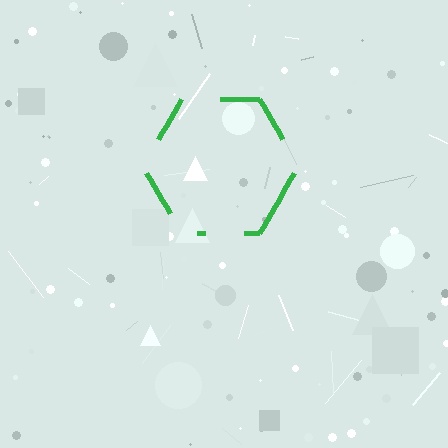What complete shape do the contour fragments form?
The contour fragments form a hexagon.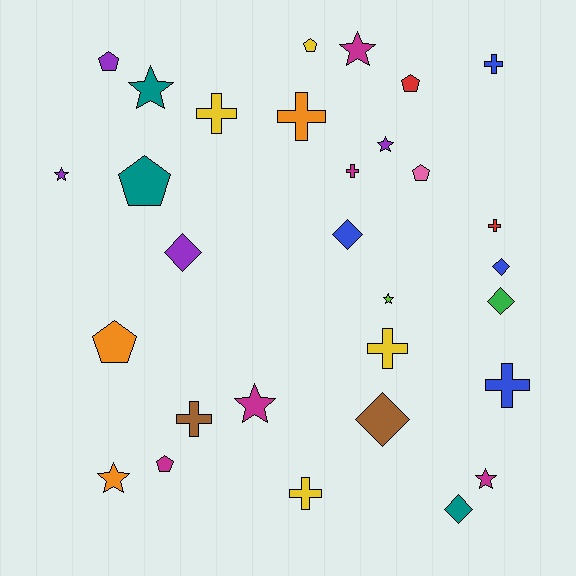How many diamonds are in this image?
There are 6 diamonds.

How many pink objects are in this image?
There is 1 pink object.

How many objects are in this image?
There are 30 objects.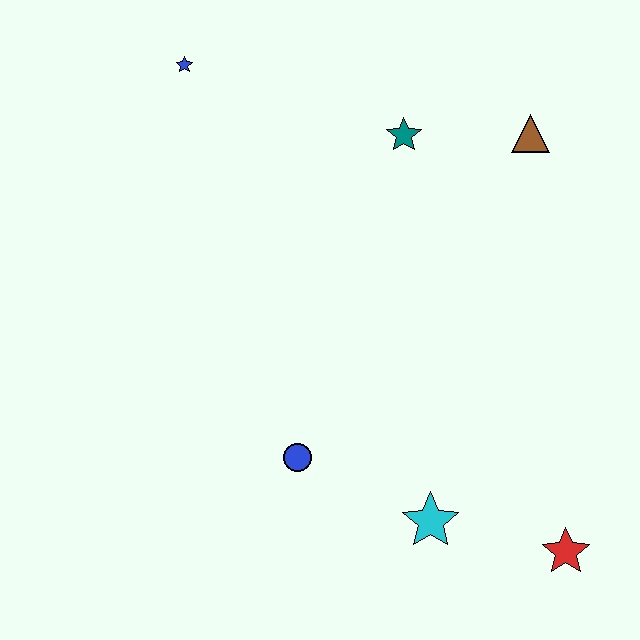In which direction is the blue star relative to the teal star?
The blue star is to the left of the teal star.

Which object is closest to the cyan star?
The red star is closest to the cyan star.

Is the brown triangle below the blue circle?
No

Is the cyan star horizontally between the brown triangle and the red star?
No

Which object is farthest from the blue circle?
The blue star is farthest from the blue circle.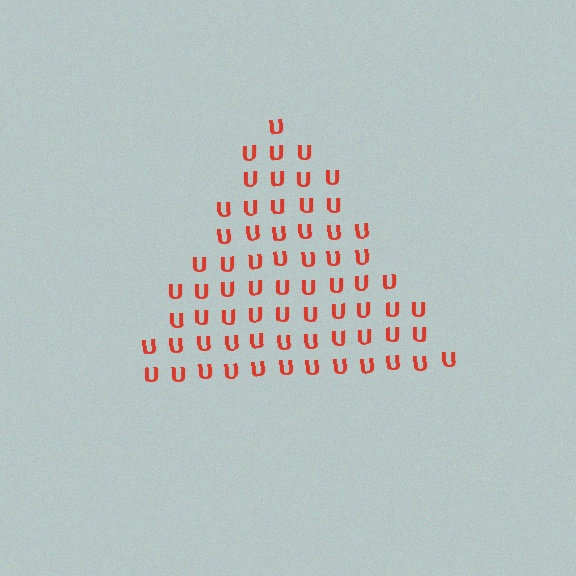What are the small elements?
The small elements are letter U's.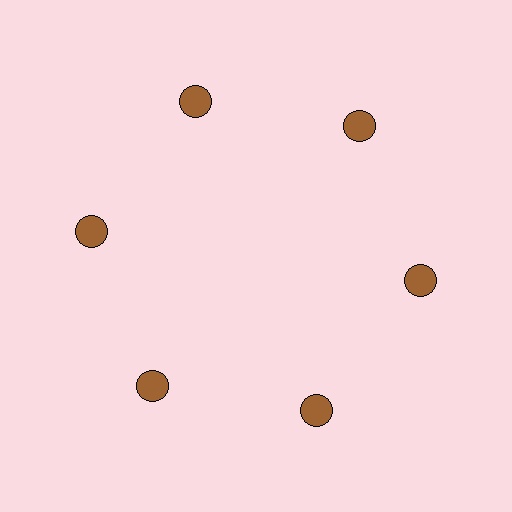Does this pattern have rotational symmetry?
Yes, this pattern has 6-fold rotational symmetry. It looks the same after rotating 60 degrees around the center.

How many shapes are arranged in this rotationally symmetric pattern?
There are 6 shapes, arranged in 6 groups of 1.